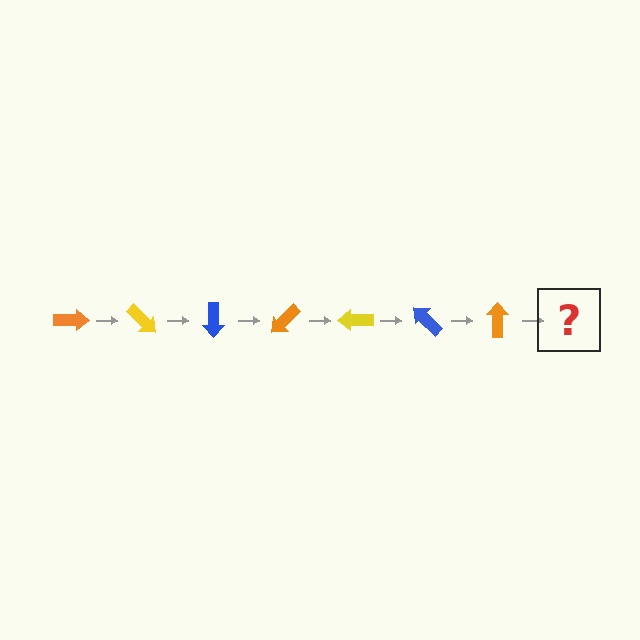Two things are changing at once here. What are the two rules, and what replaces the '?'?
The two rules are that it rotates 45 degrees each step and the color cycles through orange, yellow, and blue. The '?' should be a yellow arrow, rotated 315 degrees from the start.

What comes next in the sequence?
The next element should be a yellow arrow, rotated 315 degrees from the start.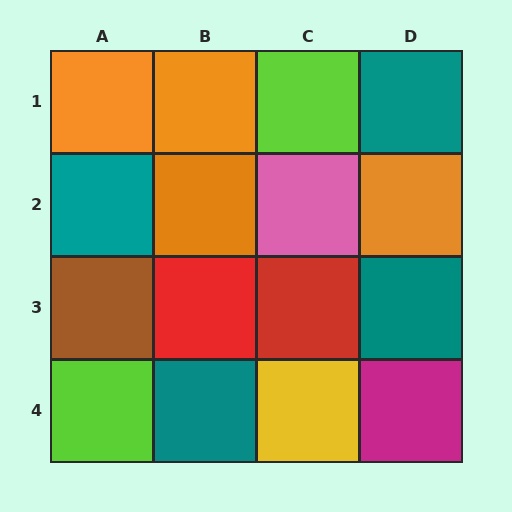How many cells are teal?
4 cells are teal.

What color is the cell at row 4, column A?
Lime.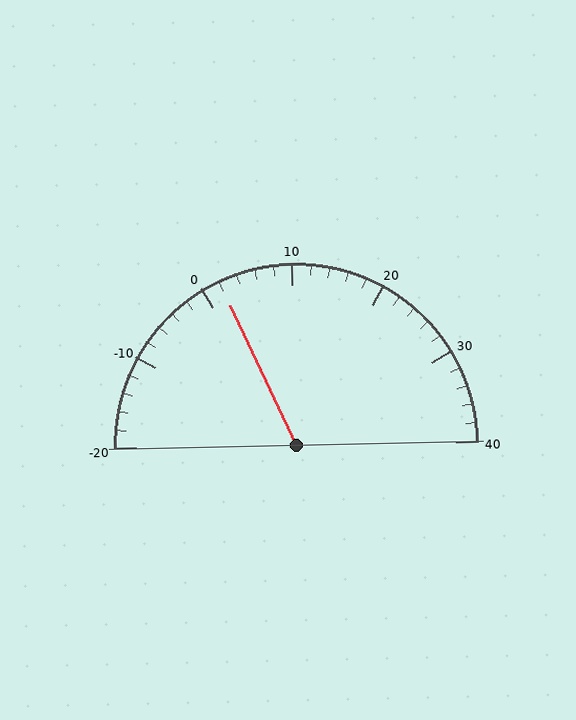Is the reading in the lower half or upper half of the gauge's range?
The reading is in the lower half of the range (-20 to 40).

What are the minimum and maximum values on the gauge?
The gauge ranges from -20 to 40.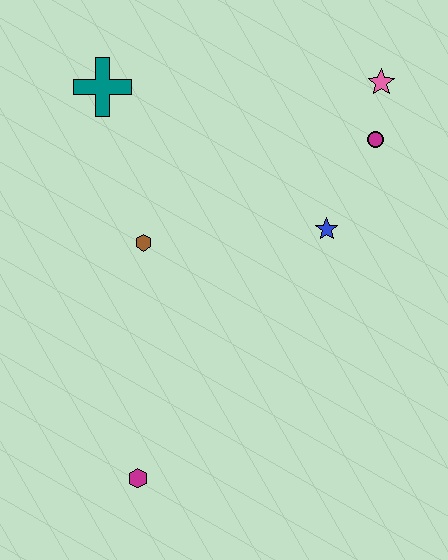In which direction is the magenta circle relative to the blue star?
The magenta circle is above the blue star.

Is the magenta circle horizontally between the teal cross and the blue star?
No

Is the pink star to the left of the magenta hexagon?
No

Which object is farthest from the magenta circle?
The magenta hexagon is farthest from the magenta circle.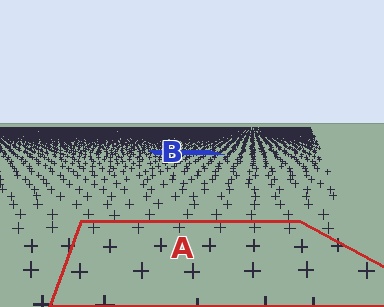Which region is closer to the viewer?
Region A is closer. The texture elements there are larger and more spread out.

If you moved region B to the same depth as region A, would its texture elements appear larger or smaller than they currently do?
They would appear larger. At a closer depth, the same texture elements are projected at a bigger on-screen size.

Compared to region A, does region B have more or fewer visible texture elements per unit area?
Region B has more texture elements per unit area — they are packed more densely because it is farther away.